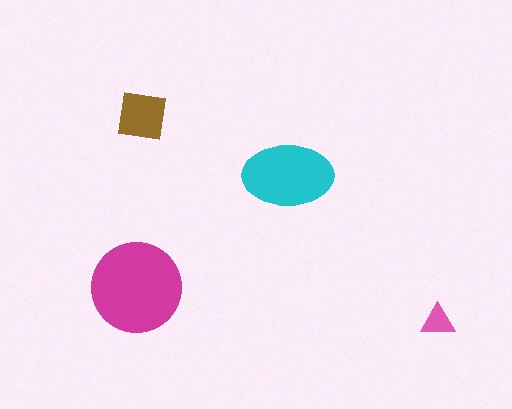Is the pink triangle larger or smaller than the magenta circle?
Smaller.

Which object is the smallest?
The pink triangle.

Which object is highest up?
The brown square is topmost.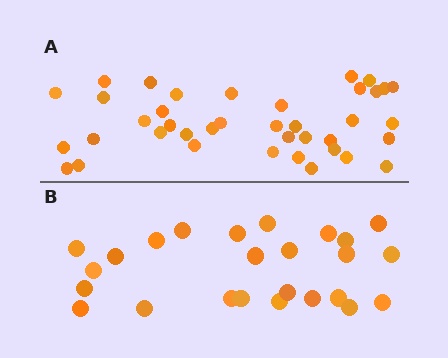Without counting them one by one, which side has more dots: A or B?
Region A (the top region) has more dots.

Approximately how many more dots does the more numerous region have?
Region A has approximately 15 more dots than region B.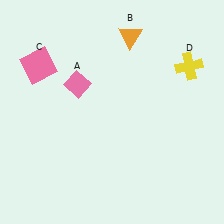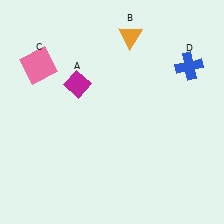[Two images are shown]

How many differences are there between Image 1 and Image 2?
There are 2 differences between the two images.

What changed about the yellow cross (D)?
In Image 1, D is yellow. In Image 2, it changed to blue.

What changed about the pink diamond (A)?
In Image 1, A is pink. In Image 2, it changed to magenta.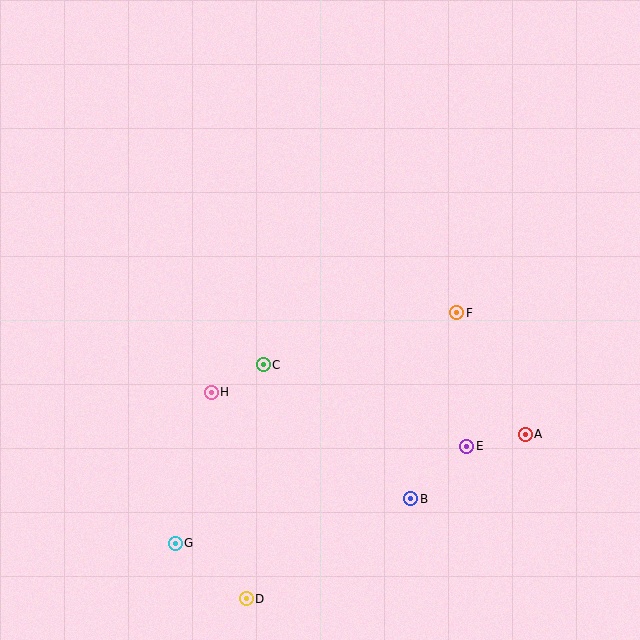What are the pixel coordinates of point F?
Point F is at (457, 313).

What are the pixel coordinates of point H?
Point H is at (211, 392).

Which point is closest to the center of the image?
Point C at (263, 365) is closest to the center.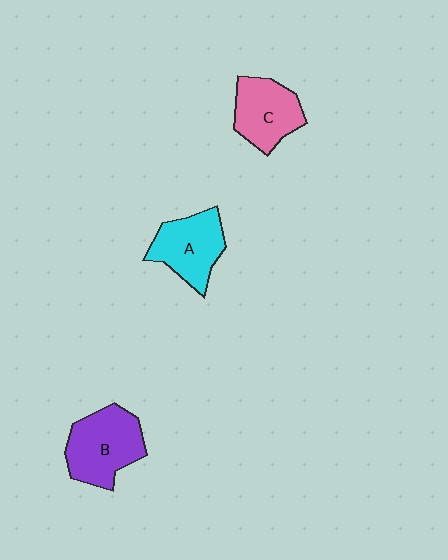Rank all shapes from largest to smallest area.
From largest to smallest: B (purple), A (cyan), C (pink).